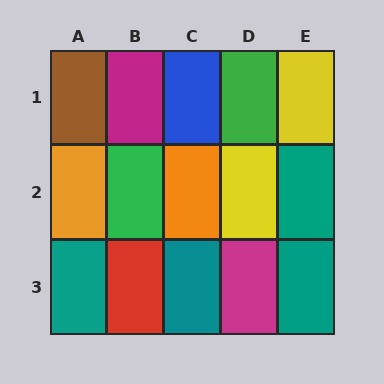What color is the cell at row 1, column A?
Brown.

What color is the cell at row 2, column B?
Green.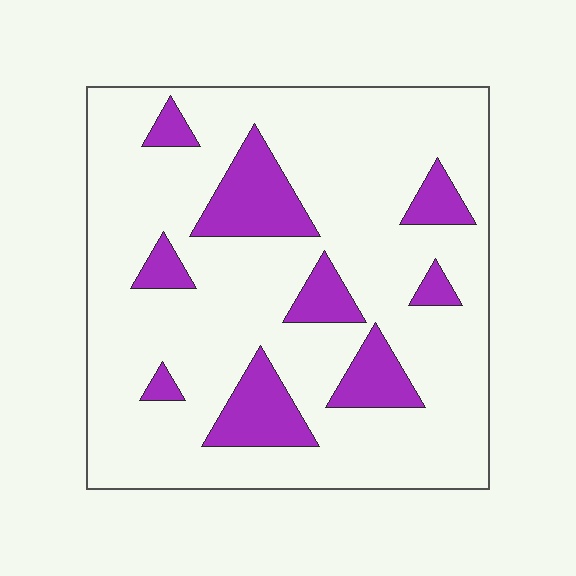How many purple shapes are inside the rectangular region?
9.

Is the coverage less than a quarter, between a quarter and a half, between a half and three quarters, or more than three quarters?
Less than a quarter.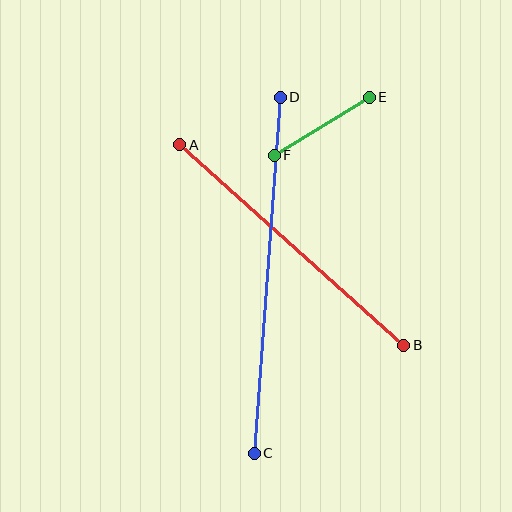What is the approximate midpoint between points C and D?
The midpoint is at approximately (267, 275) pixels.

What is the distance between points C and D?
The distance is approximately 357 pixels.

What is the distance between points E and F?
The distance is approximately 111 pixels.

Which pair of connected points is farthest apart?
Points C and D are farthest apart.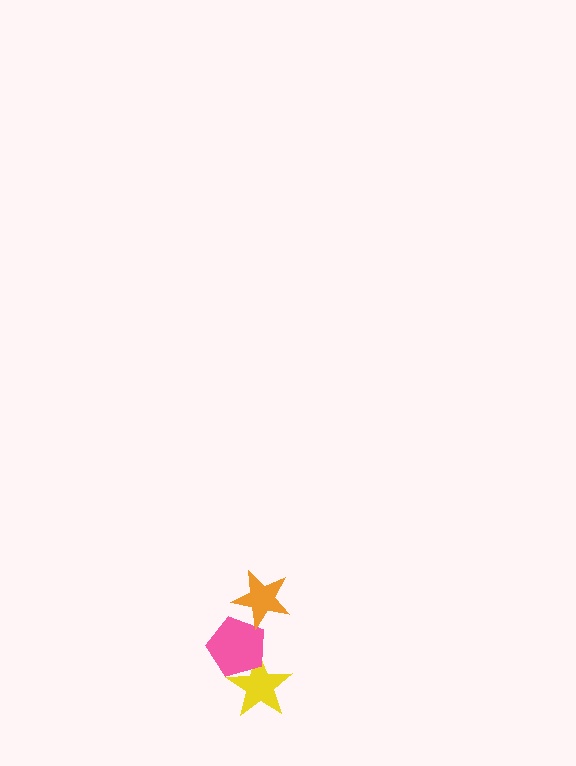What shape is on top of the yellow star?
The pink pentagon is on top of the yellow star.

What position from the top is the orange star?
The orange star is 1st from the top.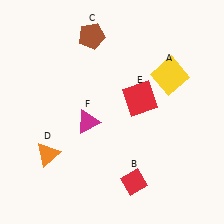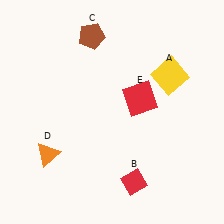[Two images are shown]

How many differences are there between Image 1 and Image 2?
There is 1 difference between the two images.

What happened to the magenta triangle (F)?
The magenta triangle (F) was removed in Image 2. It was in the bottom-left area of Image 1.